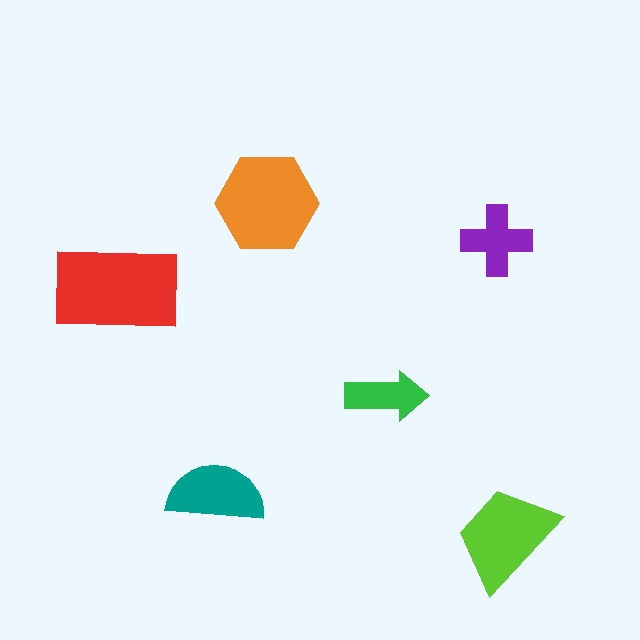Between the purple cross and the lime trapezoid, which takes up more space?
The lime trapezoid.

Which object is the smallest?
The green arrow.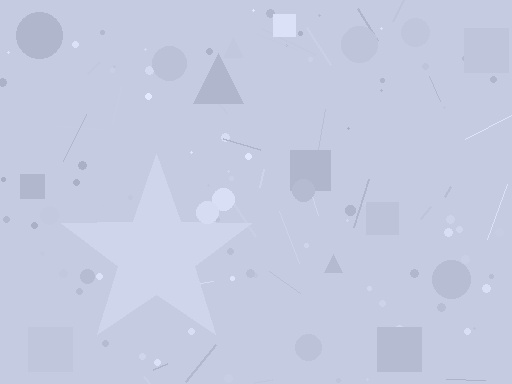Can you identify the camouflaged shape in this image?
The camouflaged shape is a star.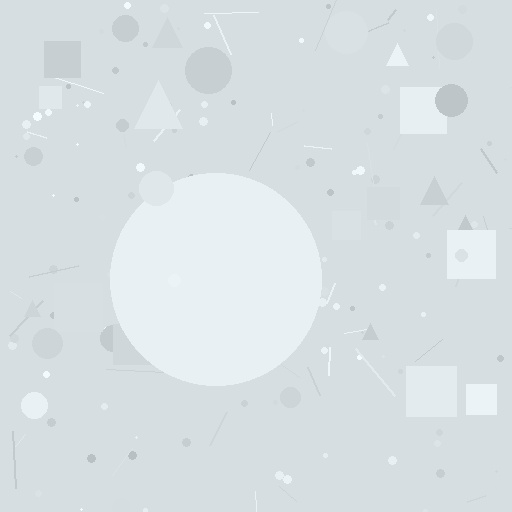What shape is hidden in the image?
A circle is hidden in the image.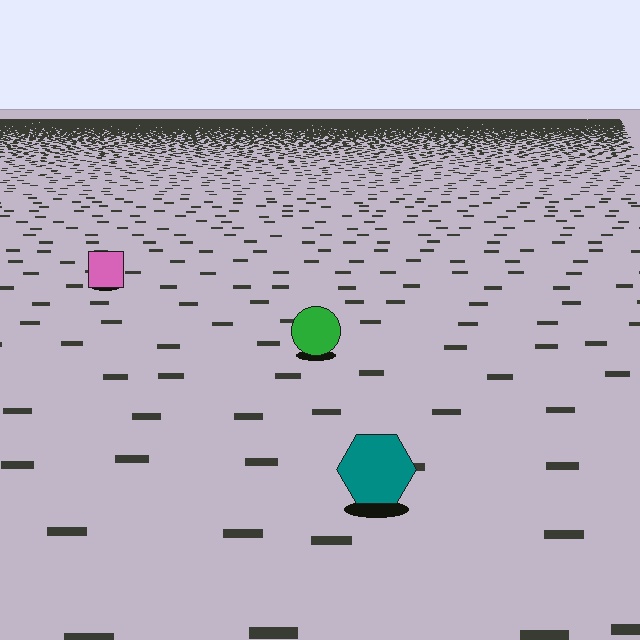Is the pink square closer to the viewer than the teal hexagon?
No. The teal hexagon is closer — you can tell from the texture gradient: the ground texture is coarser near it.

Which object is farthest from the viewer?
The pink square is farthest from the viewer. It appears smaller and the ground texture around it is denser.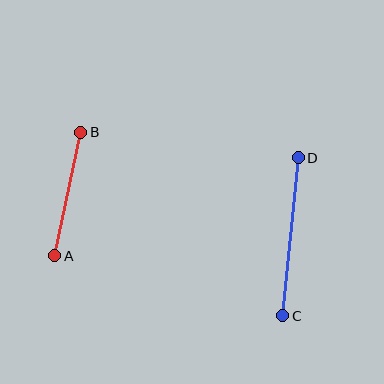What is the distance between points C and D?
The distance is approximately 159 pixels.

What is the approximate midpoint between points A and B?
The midpoint is at approximately (68, 194) pixels.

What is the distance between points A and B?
The distance is approximately 126 pixels.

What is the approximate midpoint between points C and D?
The midpoint is at approximately (291, 237) pixels.